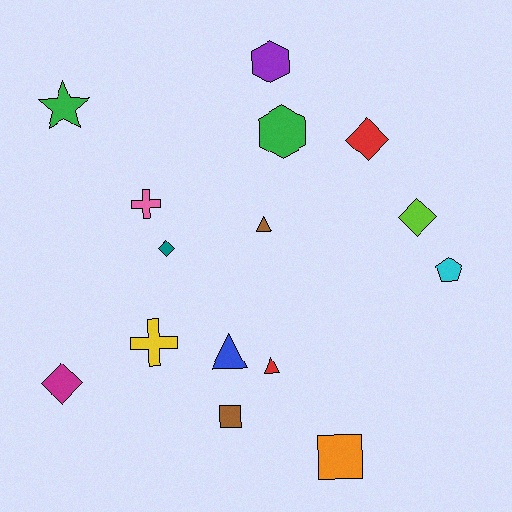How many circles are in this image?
There are no circles.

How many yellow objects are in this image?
There is 1 yellow object.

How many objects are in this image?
There are 15 objects.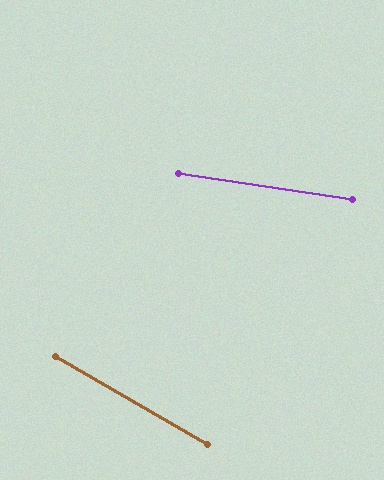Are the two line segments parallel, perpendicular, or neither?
Neither parallel nor perpendicular — they differ by about 22°.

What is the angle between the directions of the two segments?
Approximately 22 degrees.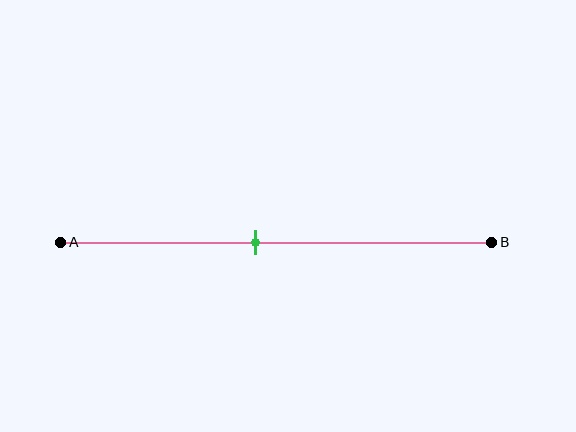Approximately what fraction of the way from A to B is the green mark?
The green mark is approximately 45% of the way from A to B.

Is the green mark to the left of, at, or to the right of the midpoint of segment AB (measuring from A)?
The green mark is to the left of the midpoint of segment AB.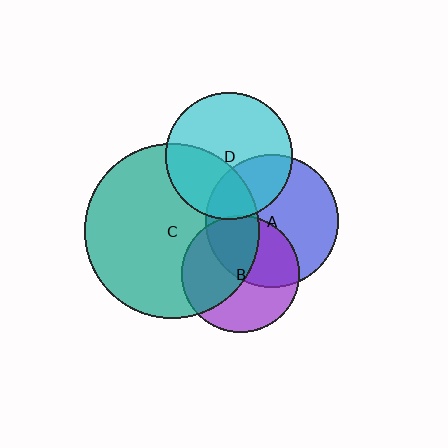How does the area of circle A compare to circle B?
Approximately 1.3 times.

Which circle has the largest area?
Circle C (teal).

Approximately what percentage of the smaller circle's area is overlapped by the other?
Approximately 5%.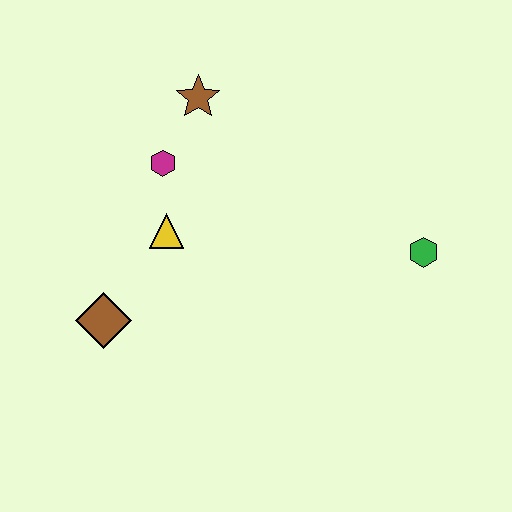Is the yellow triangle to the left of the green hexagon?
Yes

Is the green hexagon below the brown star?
Yes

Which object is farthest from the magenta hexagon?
The green hexagon is farthest from the magenta hexagon.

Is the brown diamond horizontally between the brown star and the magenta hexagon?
No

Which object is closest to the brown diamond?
The yellow triangle is closest to the brown diamond.